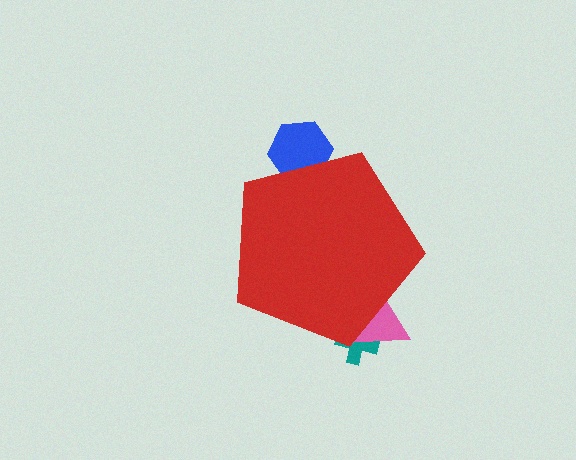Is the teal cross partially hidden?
Yes, the teal cross is partially hidden behind the red pentagon.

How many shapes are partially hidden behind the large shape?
3 shapes are partially hidden.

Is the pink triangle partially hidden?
Yes, the pink triangle is partially hidden behind the red pentagon.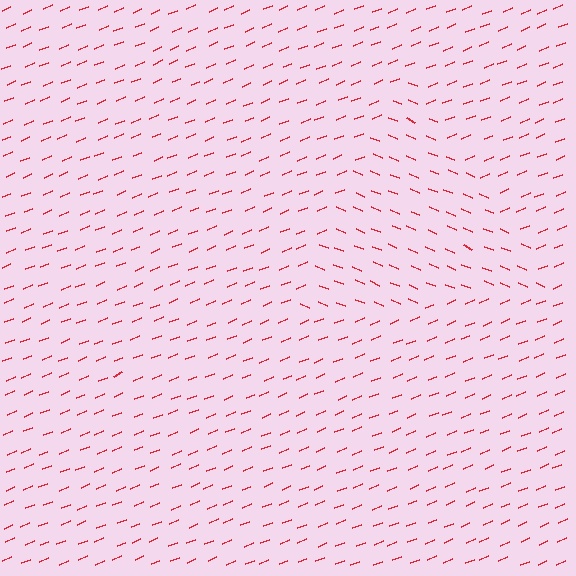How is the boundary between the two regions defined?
The boundary is defined purely by a change in line orientation (approximately 45 degrees difference). All lines are the same color and thickness.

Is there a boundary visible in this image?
Yes, there is a texture boundary formed by a change in line orientation.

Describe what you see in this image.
The image is filled with small red line segments. A triangle region in the image has lines oriented differently from the surrounding lines, creating a visible texture boundary.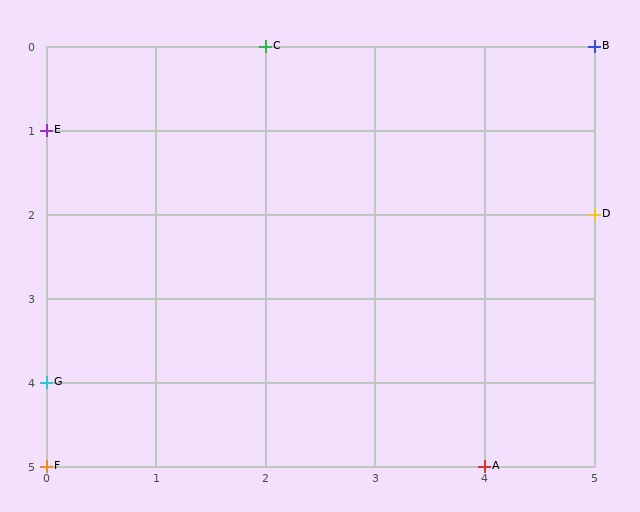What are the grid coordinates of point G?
Point G is at grid coordinates (0, 4).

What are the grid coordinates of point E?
Point E is at grid coordinates (0, 1).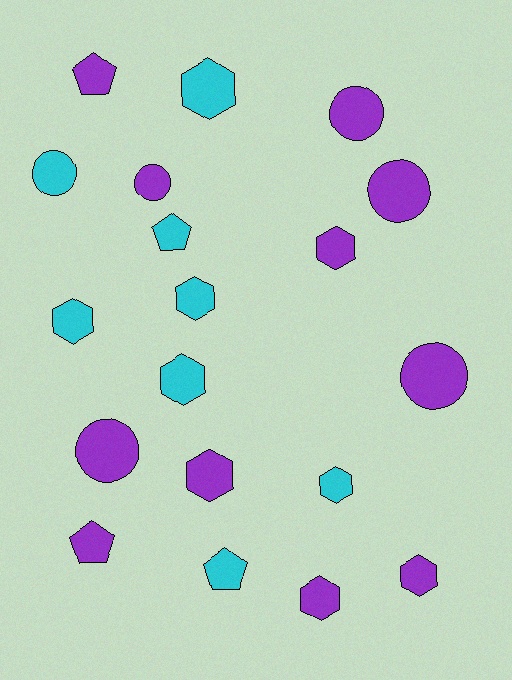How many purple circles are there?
There are 5 purple circles.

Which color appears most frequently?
Purple, with 11 objects.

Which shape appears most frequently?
Hexagon, with 9 objects.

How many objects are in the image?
There are 19 objects.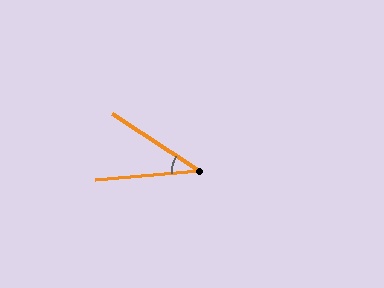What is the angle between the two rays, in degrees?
Approximately 38 degrees.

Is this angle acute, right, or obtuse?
It is acute.